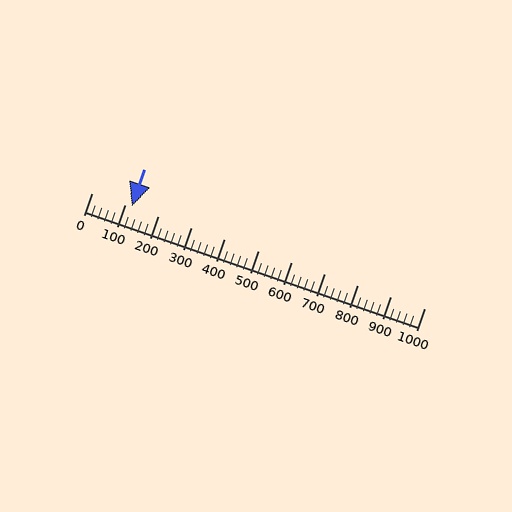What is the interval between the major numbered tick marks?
The major tick marks are spaced 100 units apart.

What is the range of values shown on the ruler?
The ruler shows values from 0 to 1000.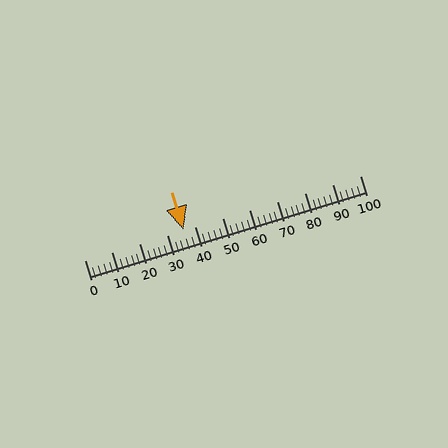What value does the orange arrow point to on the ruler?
The orange arrow points to approximately 36.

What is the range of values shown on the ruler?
The ruler shows values from 0 to 100.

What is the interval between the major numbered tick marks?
The major tick marks are spaced 10 units apart.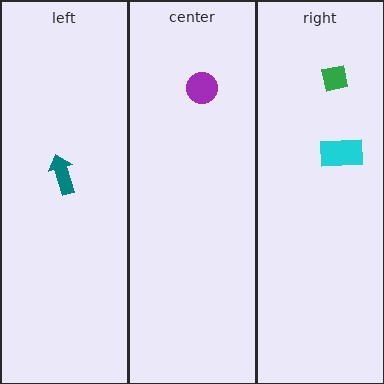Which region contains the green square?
The right region.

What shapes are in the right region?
The green square, the cyan rectangle.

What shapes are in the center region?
The purple circle.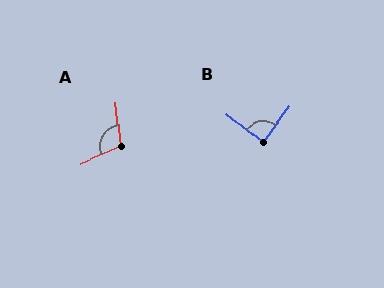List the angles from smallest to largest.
B (88°), A (107°).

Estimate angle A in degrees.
Approximately 107 degrees.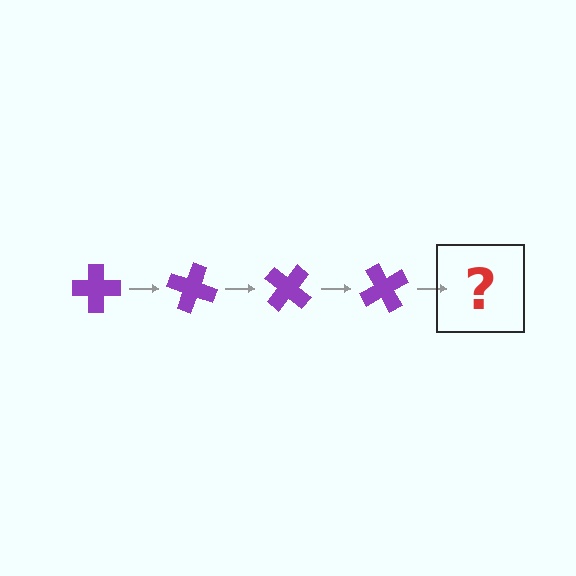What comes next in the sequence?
The next element should be a purple cross rotated 80 degrees.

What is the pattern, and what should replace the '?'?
The pattern is that the cross rotates 20 degrees each step. The '?' should be a purple cross rotated 80 degrees.